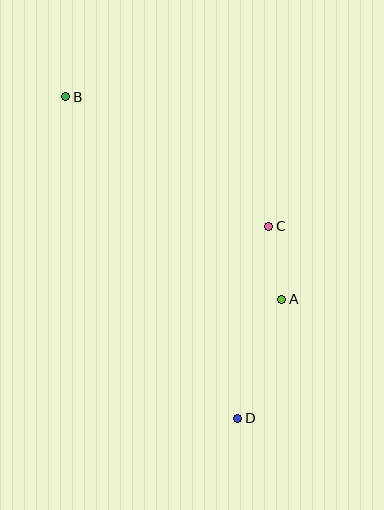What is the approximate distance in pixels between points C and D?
The distance between C and D is approximately 195 pixels.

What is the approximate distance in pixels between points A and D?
The distance between A and D is approximately 127 pixels.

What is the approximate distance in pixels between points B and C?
The distance between B and C is approximately 241 pixels.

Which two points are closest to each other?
Points A and C are closest to each other.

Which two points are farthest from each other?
Points B and D are farthest from each other.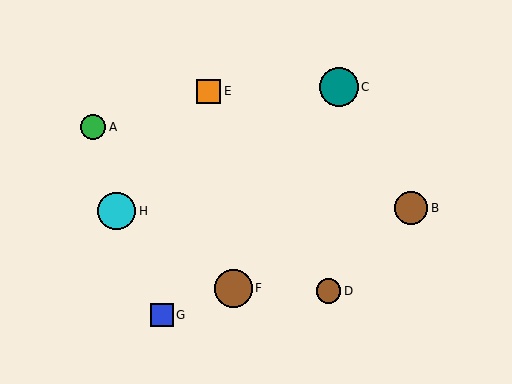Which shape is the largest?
The teal circle (labeled C) is the largest.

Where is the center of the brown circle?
The center of the brown circle is at (234, 288).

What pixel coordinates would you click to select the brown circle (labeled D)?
Click at (328, 291) to select the brown circle D.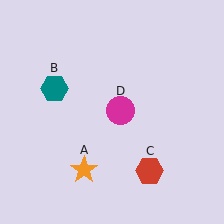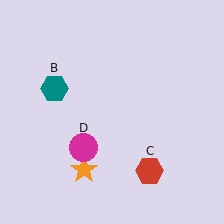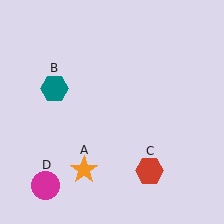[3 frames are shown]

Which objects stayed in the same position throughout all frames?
Orange star (object A) and teal hexagon (object B) and red hexagon (object C) remained stationary.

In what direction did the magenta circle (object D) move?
The magenta circle (object D) moved down and to the left.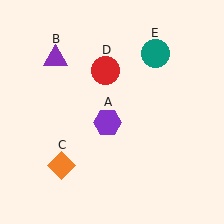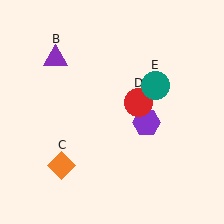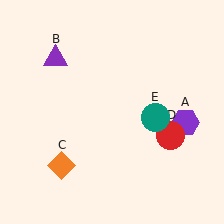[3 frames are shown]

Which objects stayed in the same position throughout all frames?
Purple triangle (object B) and orange diamond (object C) remained stationary.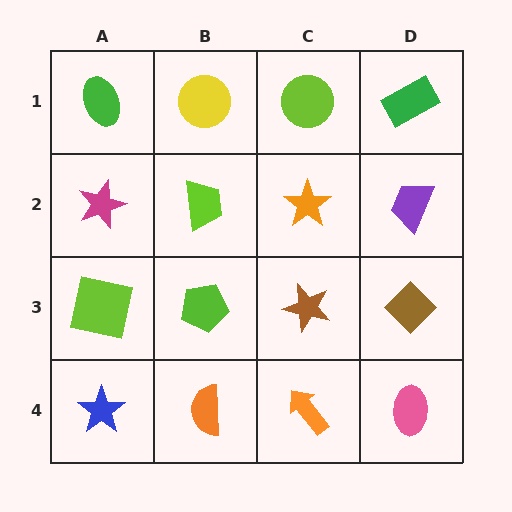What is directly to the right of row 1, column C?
A green rectangle.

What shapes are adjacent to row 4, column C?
A brown star (row 3, column C), an orange semicircle (row 4, column B), a pink ellipse (row 4, column D).